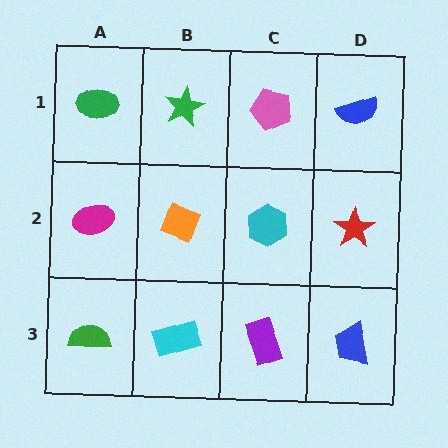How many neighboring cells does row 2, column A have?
3.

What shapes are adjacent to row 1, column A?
A magenta ellipse (row 2, column A), a green star (row 1, column B).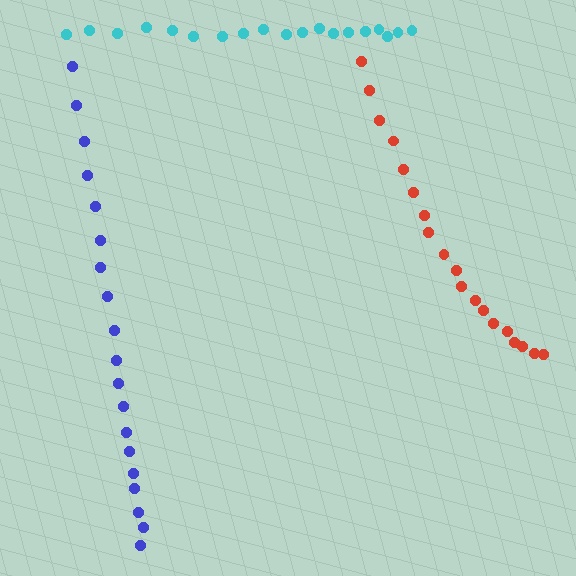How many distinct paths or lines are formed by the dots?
There are 3 distinct paths.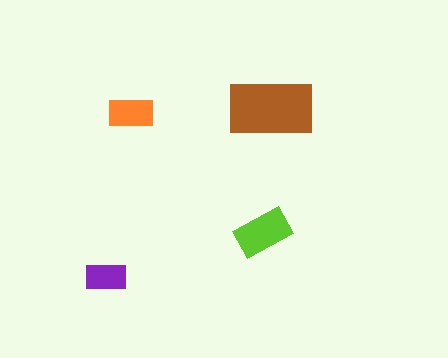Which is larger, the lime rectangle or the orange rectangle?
The lime one.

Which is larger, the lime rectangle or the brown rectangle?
The brown one.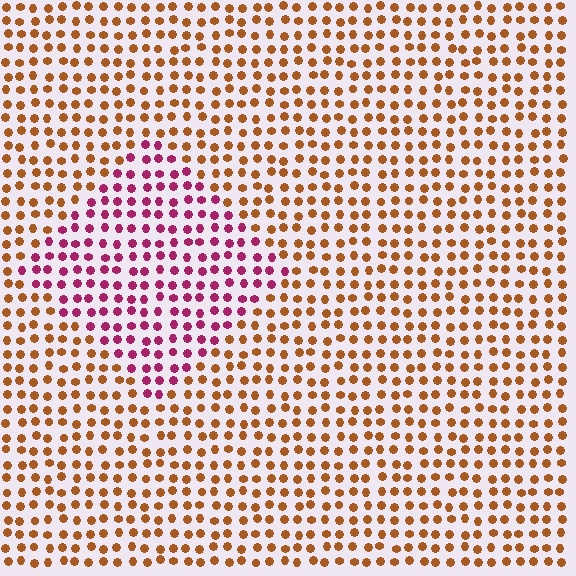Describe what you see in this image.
The image is filled with small brown elements in a uniform arrangement. A diamond-shaped region is visible where the elements are tinted to a slightly different hue, forming a subtle color boundary.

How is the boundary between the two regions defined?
The boundary is defined purely by a slight shift in hue (about 58 degrees). Spacing, size, and orientation are identical on both sides.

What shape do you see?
I see a diamond.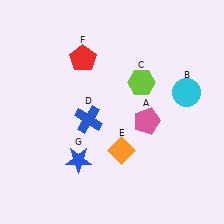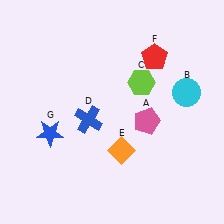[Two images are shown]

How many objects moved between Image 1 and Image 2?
2 objects moved between the two images.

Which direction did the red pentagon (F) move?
The red pentagon (F) moved right.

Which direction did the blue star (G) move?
The blue star (G) moved left.